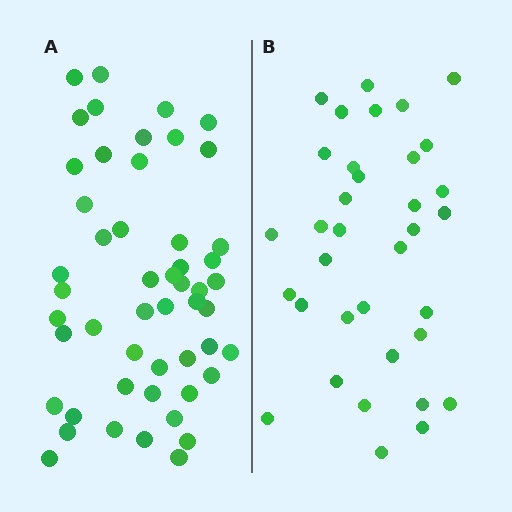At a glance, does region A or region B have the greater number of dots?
Region A (the left region) has more dots.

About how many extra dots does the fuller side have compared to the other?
Region A has approximately 15 more dots than region B.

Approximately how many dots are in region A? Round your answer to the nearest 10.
About 50 dots. (The exact count is 51, which rounds to 50.)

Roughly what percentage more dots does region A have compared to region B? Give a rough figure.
About 45% more.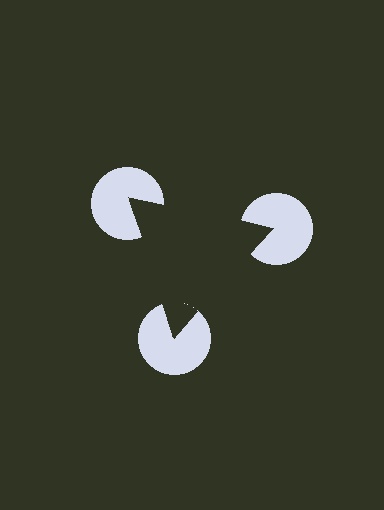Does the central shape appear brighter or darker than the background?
It typically appears slightly darker than the background, even though no actual brightness change is drawn.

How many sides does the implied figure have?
3 sides.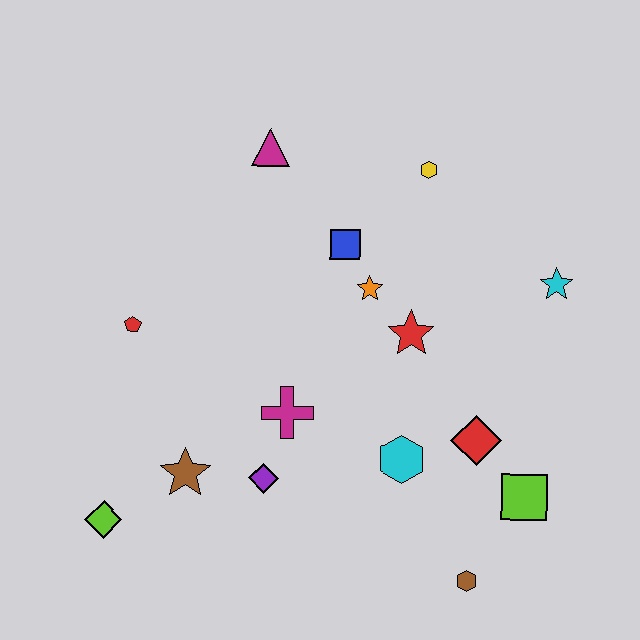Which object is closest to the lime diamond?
The brown star is closest to the lime diamond.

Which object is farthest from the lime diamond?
The cyan star is farthest from the lime diamond.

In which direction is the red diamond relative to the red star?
The red diamond is below the red star.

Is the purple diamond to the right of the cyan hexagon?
No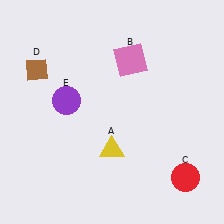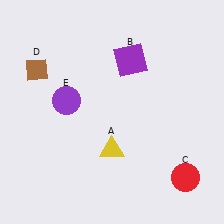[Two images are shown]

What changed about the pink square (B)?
In Image 1, B is pink. In Image 2, it changed to purple.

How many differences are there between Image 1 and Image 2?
There is 1 difference between the two images.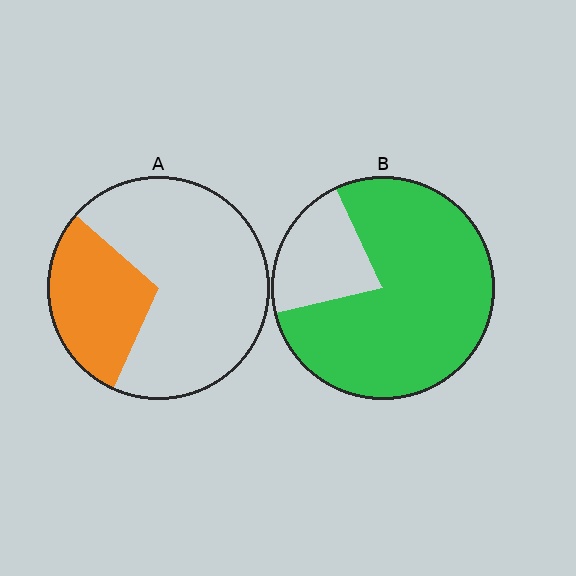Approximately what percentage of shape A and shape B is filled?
A is approximately 30% and B is approximately 80%.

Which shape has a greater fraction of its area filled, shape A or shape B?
Shape B.